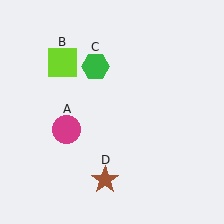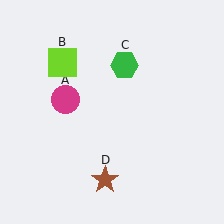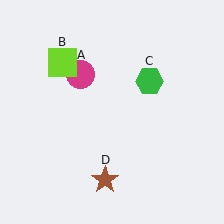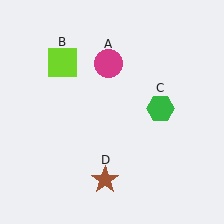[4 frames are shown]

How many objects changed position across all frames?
2 objects changed position: magenta circle (object A), green hexagon (object C).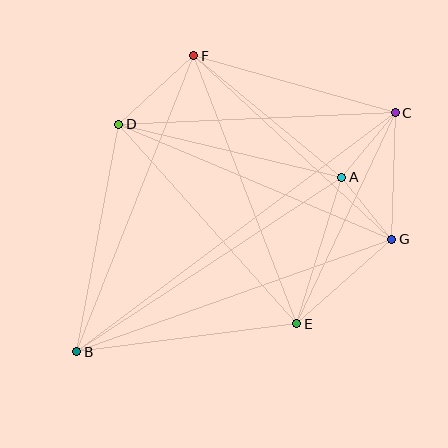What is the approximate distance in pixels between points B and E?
The distance between B and E is approximately 221 pixels.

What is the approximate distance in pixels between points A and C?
The distance between A and C is approximately 84 pixels.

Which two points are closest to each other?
Points A and G are closest to each other.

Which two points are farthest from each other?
Points B and C are farthest from each other.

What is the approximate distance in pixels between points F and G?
The distance between F and G is approximately 270 pixels.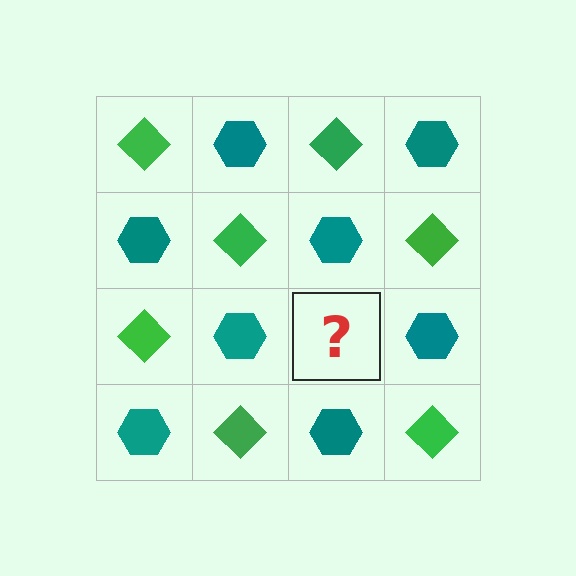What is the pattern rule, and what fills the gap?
The rule is that it alternates green diamond and teal hexagon in a checkerboard pattern. The gap should be filled with a green diamond.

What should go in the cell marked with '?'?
The missing cell should contain a green diamond.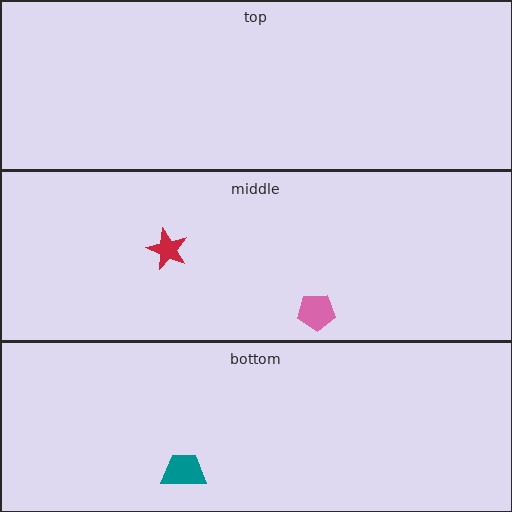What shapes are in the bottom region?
The teal trapezoid.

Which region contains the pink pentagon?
The middle region.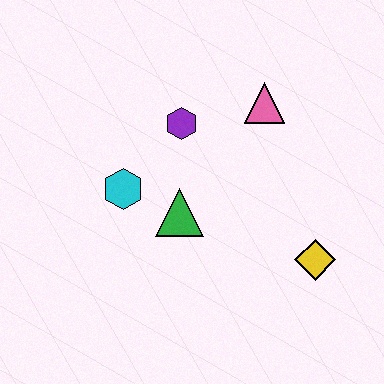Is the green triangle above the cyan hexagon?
No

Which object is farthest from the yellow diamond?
The cyan hexagon is farthest from the yellow diamond.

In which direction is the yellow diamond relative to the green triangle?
The yellow diamond is to the right of the green triangle.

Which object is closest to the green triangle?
The cyan hexagon is closest to the green triangle.